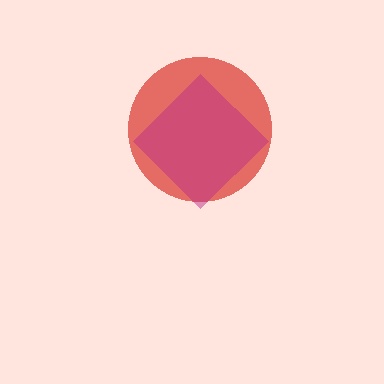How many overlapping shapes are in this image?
There are 2 overlapping shapes in the image.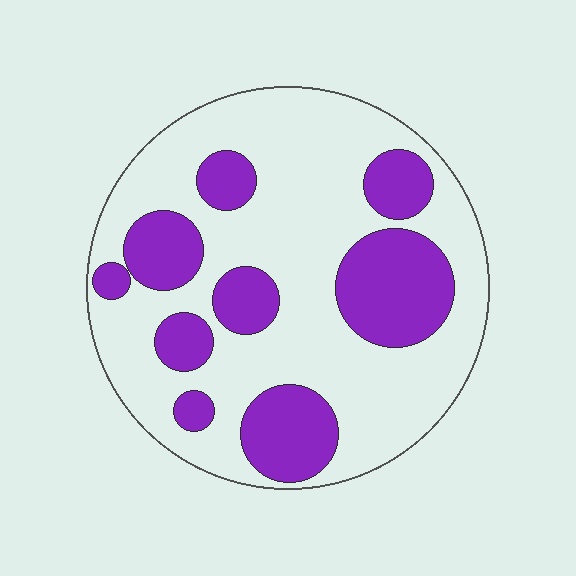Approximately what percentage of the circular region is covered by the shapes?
Approximately 30%.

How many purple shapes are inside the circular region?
9.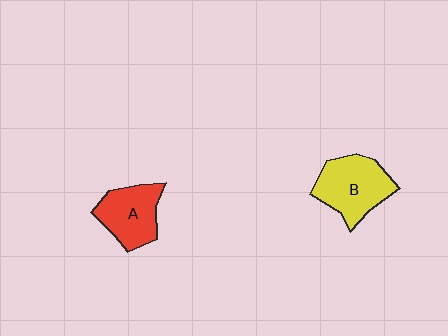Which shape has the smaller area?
Shape A (red).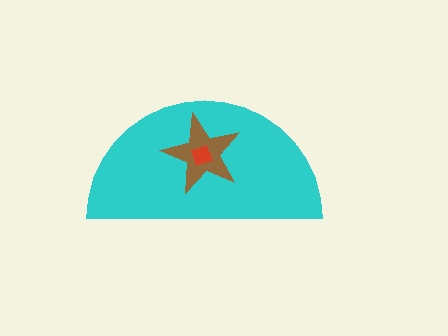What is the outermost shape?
The cyan semicircle.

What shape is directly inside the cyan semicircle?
The brown star.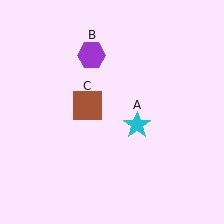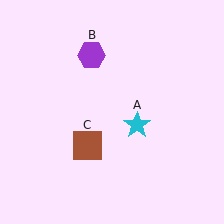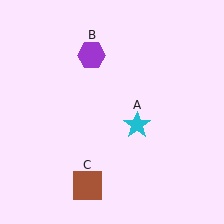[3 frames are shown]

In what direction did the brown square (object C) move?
The brown square (object C) moved down.